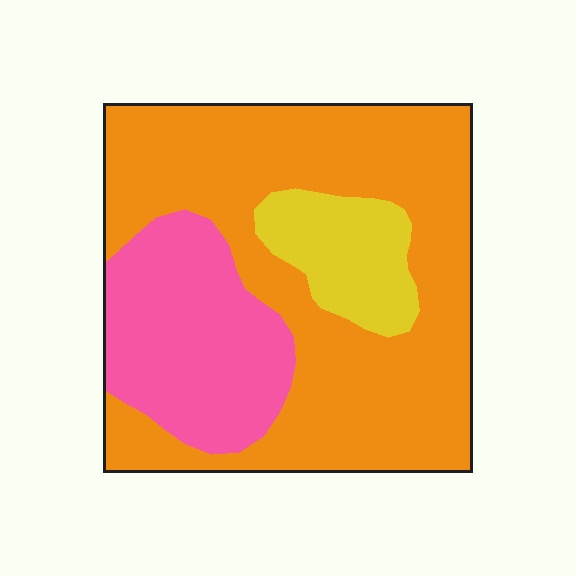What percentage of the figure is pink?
Pink takes up about one quarter (1/4) of the figure.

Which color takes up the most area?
Orange, at roughly 65%.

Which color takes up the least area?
Yellow, at roughly 10%.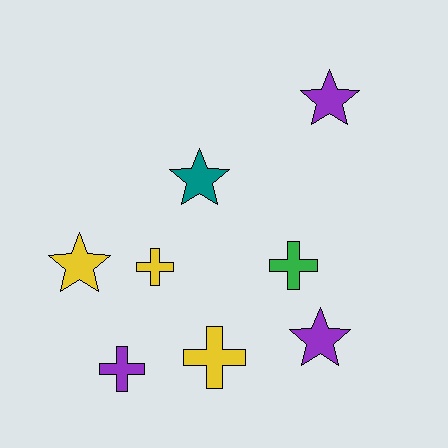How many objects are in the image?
There are 8 objects.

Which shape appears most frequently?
Cross, with 4 objects.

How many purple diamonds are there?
There are no purple diamonds.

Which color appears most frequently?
Yellow, with 3 objects.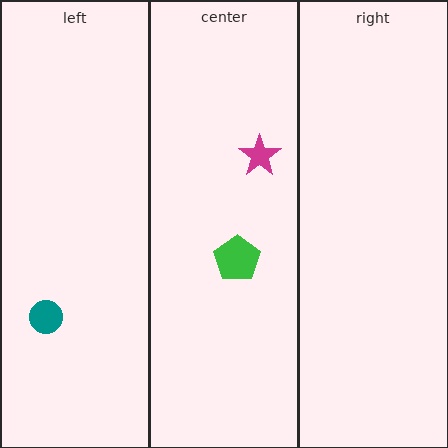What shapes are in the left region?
The teal circle.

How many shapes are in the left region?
1.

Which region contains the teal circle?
The left region.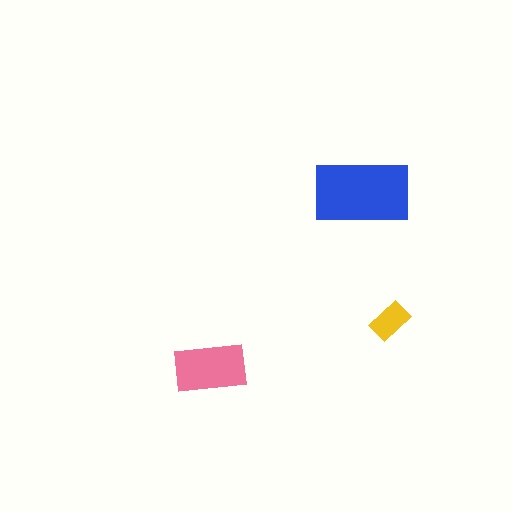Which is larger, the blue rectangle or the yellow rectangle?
The blue one.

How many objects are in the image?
There are 3 objects in the image.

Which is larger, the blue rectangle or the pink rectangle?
The blue one.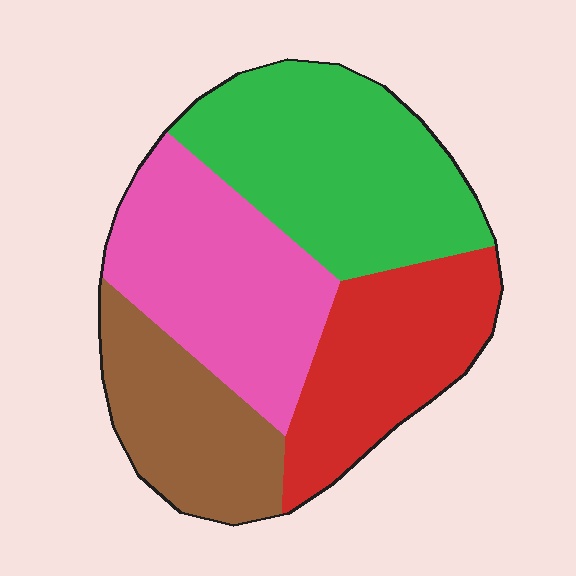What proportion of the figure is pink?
Pink covers roughly 25% of the figure.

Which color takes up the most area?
Green, at roughly 30%.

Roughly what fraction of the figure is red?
Red covers 22% of the figure.